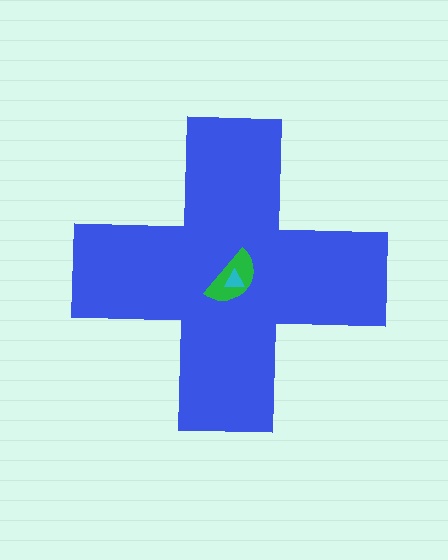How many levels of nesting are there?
3.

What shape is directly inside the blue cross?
The green semicircle.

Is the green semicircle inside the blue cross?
Yes.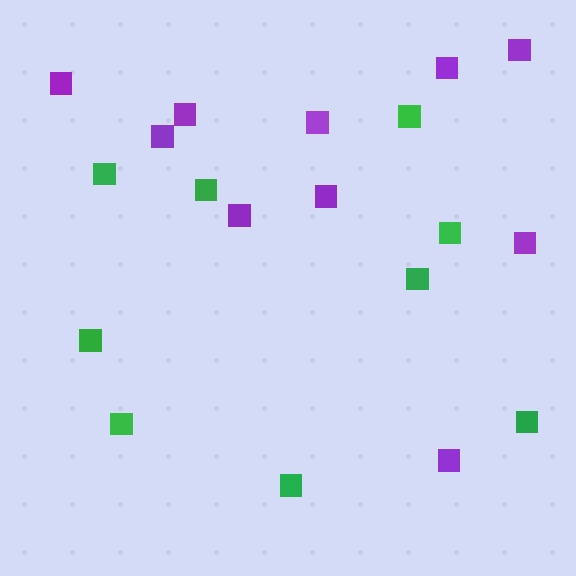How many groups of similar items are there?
There are 2 groups: one group of purple squares (10) and one group of green squares (9).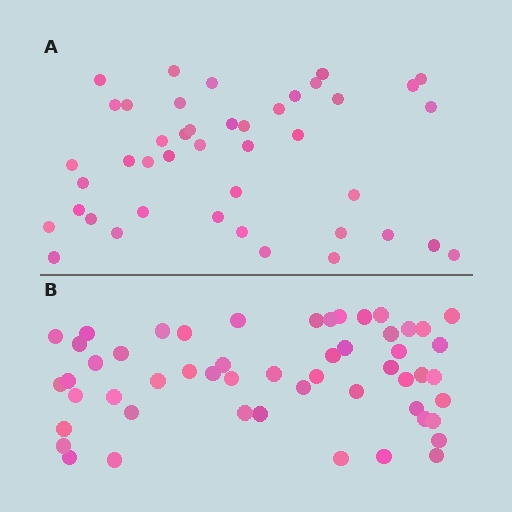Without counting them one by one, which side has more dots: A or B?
Region B (the bottom region) has more dots.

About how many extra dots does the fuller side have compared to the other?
Region B has roughly 10 or so more dots than region A.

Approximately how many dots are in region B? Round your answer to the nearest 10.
About 50 dots. (The exact count is 53, which rounds to 50.)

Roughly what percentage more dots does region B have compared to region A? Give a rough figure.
About 25% more.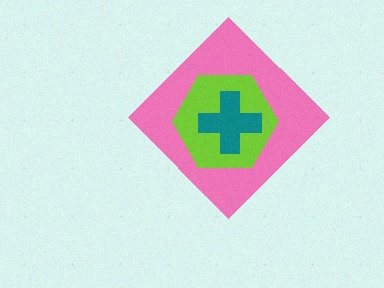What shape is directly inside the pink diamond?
The lime hexagon.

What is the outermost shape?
The pink diamond.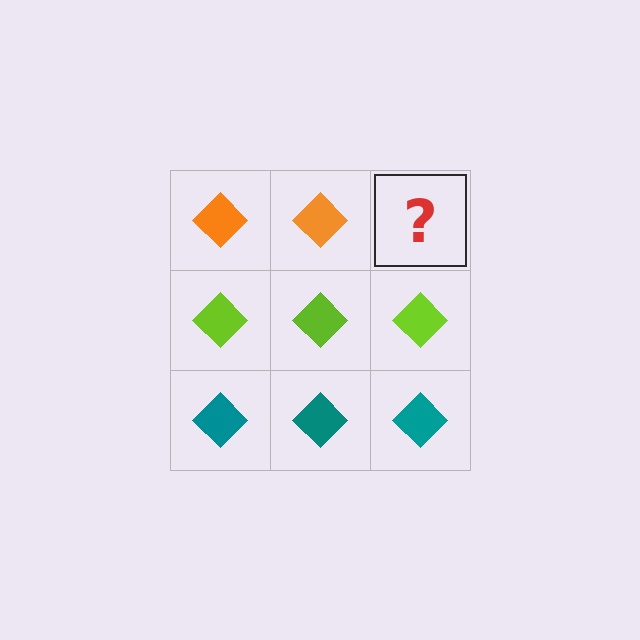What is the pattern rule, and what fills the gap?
The rule is that each row has a consistent color. The gap should be filled with an orange diamond.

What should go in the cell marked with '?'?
The missing cell should contain an orange diamond.